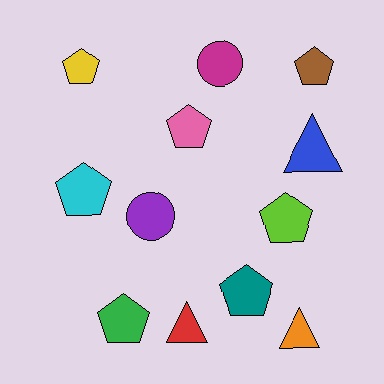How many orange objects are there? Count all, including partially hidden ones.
There is 1 orange object.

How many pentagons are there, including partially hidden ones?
There are 7 pentagons.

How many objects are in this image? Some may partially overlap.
There are 12 objects.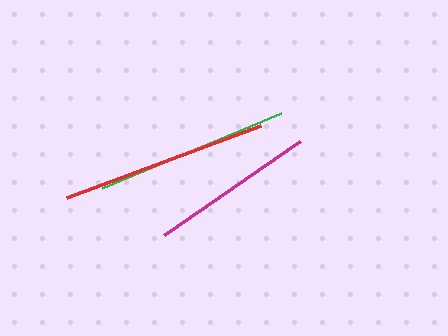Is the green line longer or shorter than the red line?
The red line is longer than the green line.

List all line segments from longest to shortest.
From longest to shortest: red, green, magenta.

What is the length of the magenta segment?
The magenta segment is approximately 166 pixels long.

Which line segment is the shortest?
The magenta line is the shortest at approximately 166 pixels.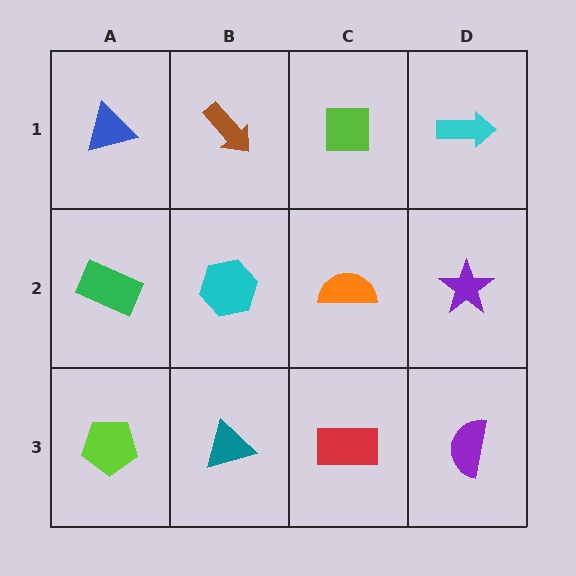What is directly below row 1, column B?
A cyan hexagon.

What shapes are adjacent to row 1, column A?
A green rectangle (row 2, column A), a brown arrow (row 1, column B).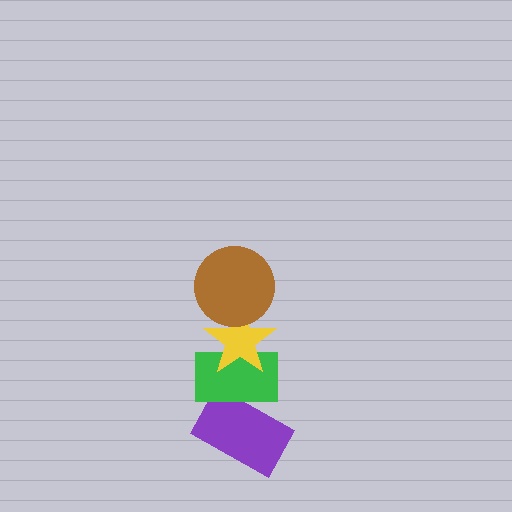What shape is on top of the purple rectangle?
The green rectangle is on top of the purple rectangle.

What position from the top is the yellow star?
The yellow star is 2nd from the top.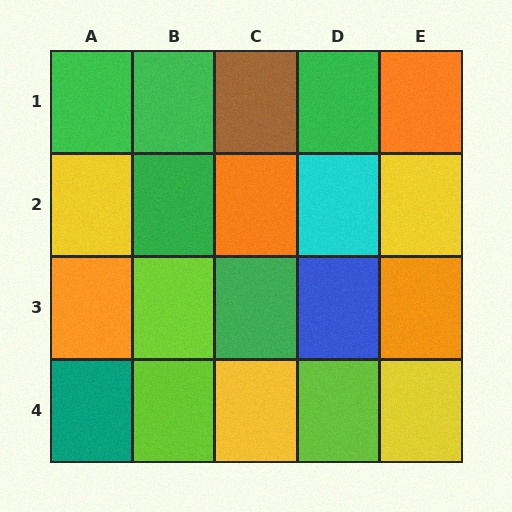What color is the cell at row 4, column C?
Yellow.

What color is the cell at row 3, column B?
Lime.